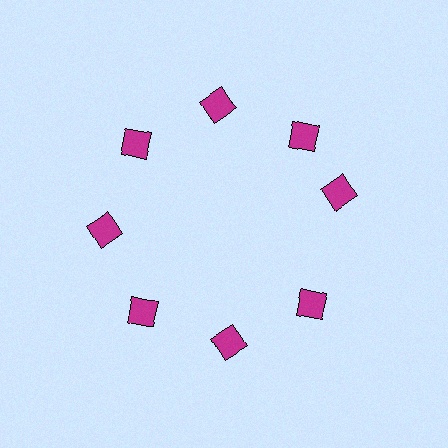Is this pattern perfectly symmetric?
No. The 8 magenta diamonds are arranged in a ring, but one element near the 3 o'clock position is rotated out of alignment along the ring, breaking the 8-fold rotational symmetry.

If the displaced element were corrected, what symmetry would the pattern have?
It would have 8-fold rotational symmetry — the pattern would map onto itself every 45 degrees.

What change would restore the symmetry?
The symmetry would be restored by rotating it back into even spacing with its neighbors so that all 8 diamonds sit at equal angles and equal distance from the center.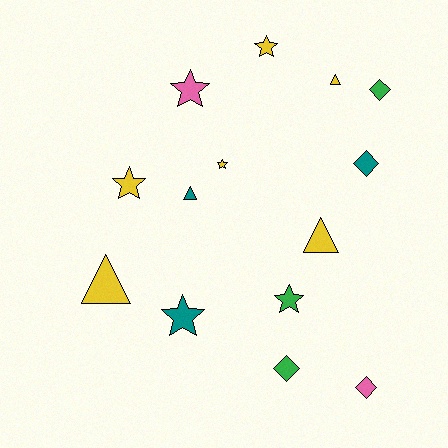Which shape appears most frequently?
Star, with 6 objects.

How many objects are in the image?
There are 14 objects.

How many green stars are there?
There is 1 green star.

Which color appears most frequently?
Yellow, with 6 objects.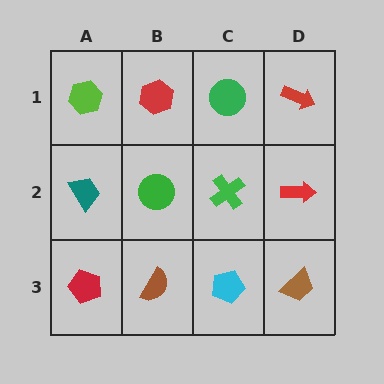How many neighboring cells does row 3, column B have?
3.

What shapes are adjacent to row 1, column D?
A red arrow (row 2, column D), a green circle (row 1, column C).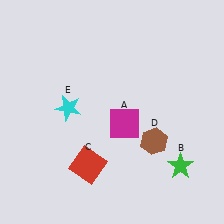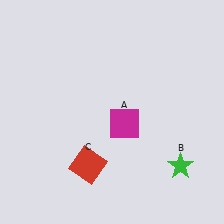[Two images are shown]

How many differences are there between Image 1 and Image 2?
There are 2 differences between the two images.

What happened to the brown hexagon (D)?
The brown hexagon (D) was removed in Image 2. It was in the bottom-right area of Image 1.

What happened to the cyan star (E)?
The cyan star (E) was removed in Image 2. It was in the top-left area of Image 1.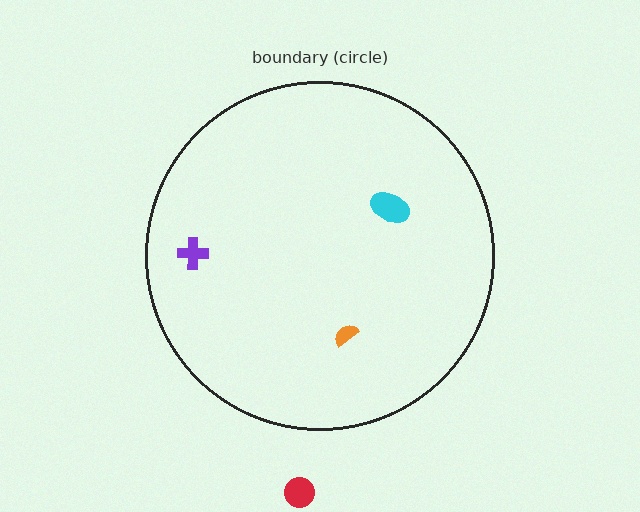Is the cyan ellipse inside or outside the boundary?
Inside.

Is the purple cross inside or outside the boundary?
Inside.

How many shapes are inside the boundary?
3 inside, 1 outside.